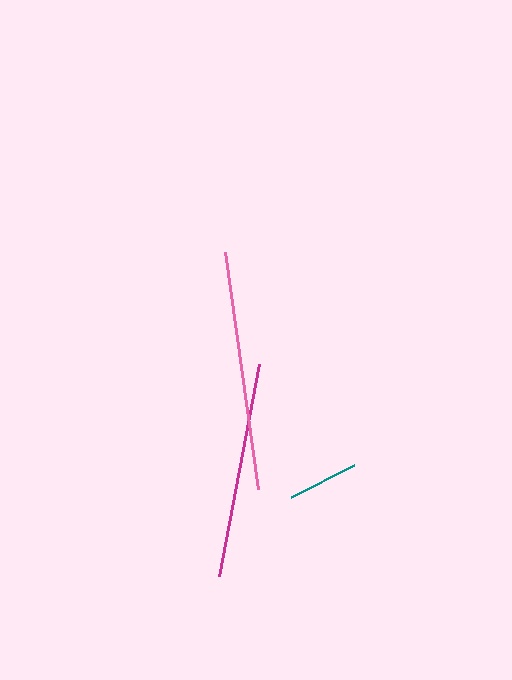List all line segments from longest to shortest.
From longest to shortest: pink, magenta, teal.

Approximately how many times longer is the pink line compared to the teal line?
The pink line is approximately 3.4 times the length of the teal line.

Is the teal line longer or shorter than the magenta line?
The magenta line is longer than the teal line.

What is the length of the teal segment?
The teal segment is approximately 70 pixels long.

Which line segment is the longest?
The pink line is the longest at approximately 239 pixels.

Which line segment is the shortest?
The teal line is the shortest at approximately 70 pixels.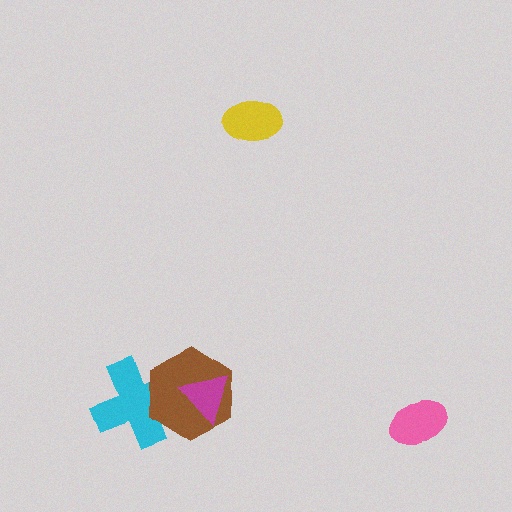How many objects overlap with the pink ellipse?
0 objects overlap with the pink ellipse.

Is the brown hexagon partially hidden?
Yes, it is partially covered by another shape.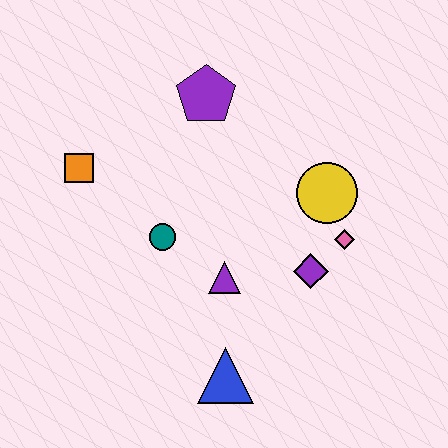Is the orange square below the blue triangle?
No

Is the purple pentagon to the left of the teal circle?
No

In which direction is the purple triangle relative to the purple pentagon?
The purple triangle is below the purple pentagon.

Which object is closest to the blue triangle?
The purple triangle is closest to the blue triangle.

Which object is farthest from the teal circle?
The pink diamond is farthest from the teal circle.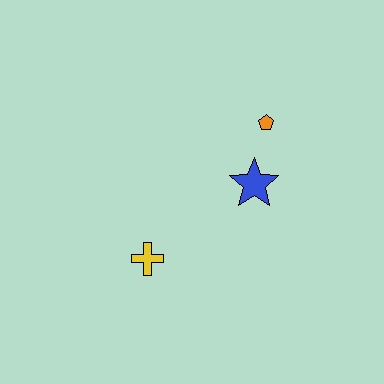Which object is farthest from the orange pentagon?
The yellow cross is farthest from the orange pentagon.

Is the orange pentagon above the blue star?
Yes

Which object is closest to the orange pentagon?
The blue star is closest to the orange pentagon.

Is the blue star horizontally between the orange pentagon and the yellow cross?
Yes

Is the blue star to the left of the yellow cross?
No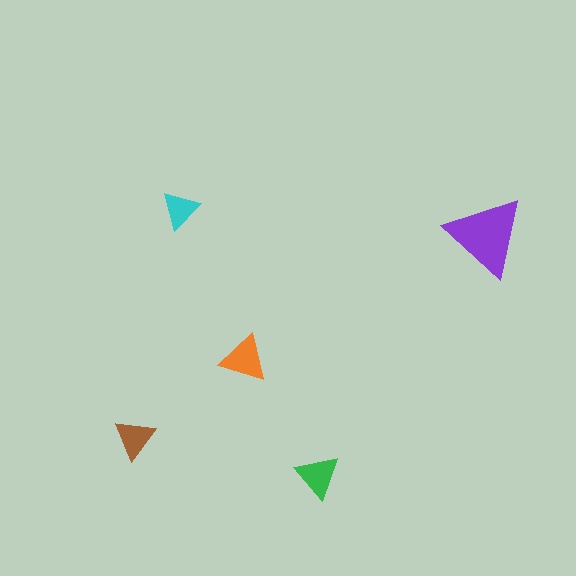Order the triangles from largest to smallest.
the purple one, the orange one, the green one, the brown one, the cyan one.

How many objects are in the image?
There are 5 objects in the image.